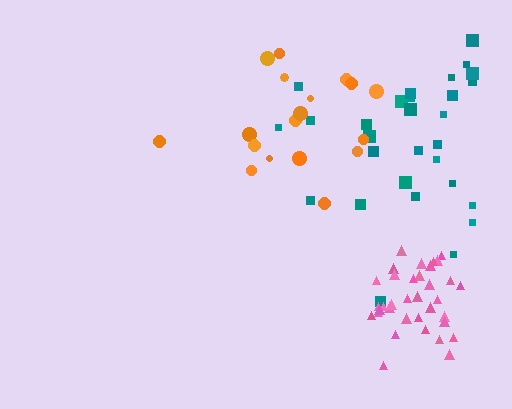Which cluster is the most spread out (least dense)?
Orange.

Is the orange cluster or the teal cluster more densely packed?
Teal.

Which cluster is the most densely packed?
Pink.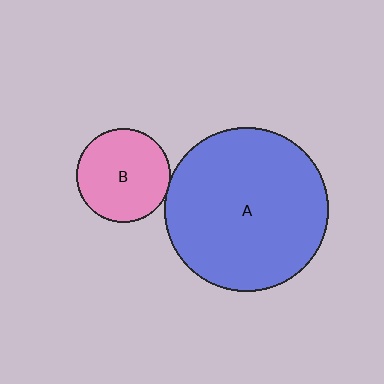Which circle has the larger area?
Circle A (blue).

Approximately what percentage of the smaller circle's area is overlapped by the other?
Approximately 5%.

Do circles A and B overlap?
Yes.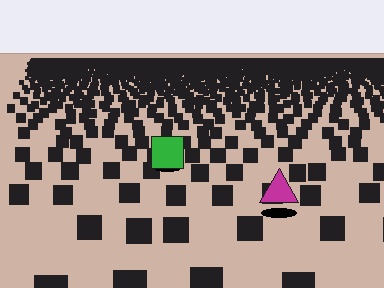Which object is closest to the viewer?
The magenta triangle is closest. The texture marks near it are larger and more spread out.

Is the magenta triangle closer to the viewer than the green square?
Yes. The magenta triangle is closer — you can tell from the texture gradient: the ground texture is coarser near it.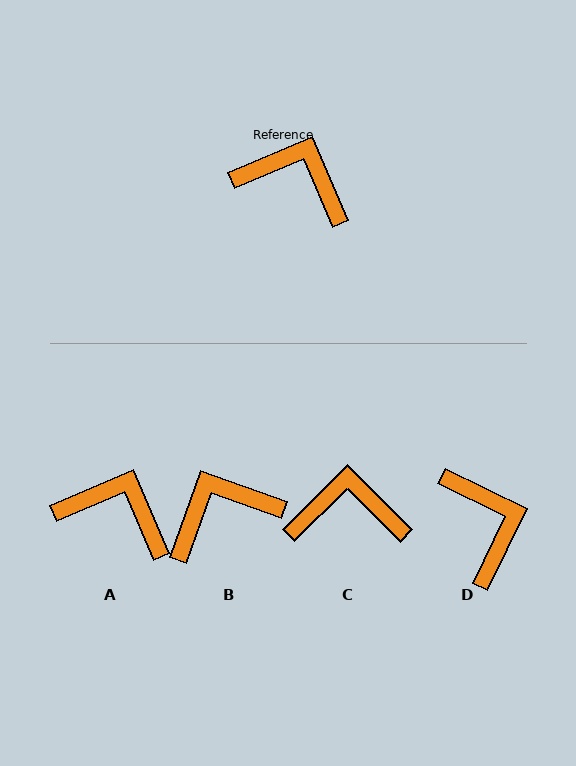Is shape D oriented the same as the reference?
No, it is off by about 49 degrees.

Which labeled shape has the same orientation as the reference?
A.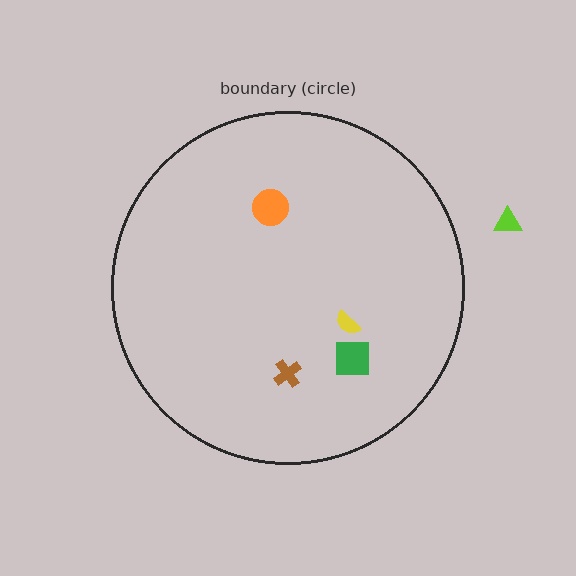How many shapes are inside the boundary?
4 inside, 1 outside.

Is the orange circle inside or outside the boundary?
Inside.